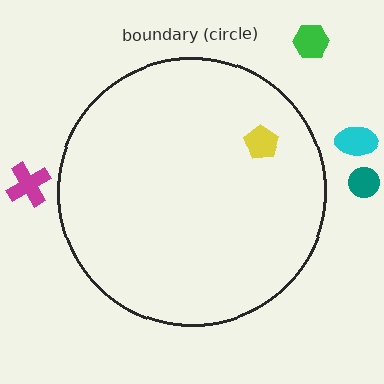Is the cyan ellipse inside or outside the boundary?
Outside.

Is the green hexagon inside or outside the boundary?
Outside.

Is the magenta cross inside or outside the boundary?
Outside.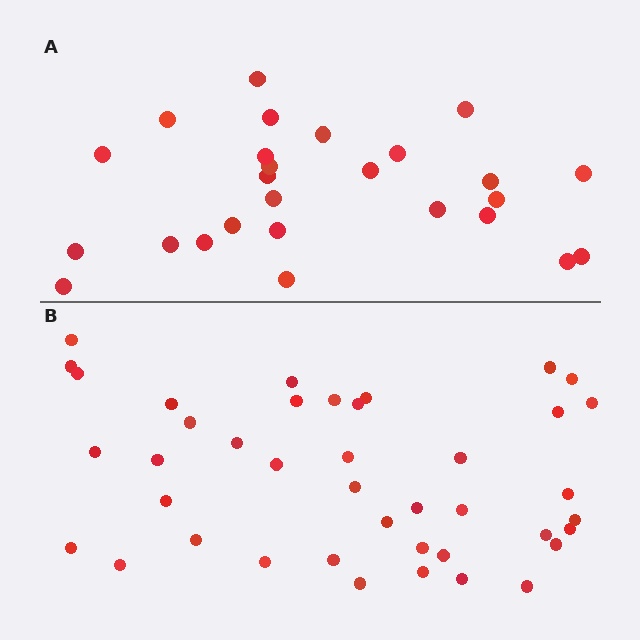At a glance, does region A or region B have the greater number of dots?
Region B (the bottom region) has more dots.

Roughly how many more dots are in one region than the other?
Region B has approximately 15 more dots than region A.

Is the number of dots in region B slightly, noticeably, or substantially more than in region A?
Region B has substantially more. The ratio is roughly 1.6 to 1.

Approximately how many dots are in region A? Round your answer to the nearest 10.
About 30 dots. (The exact count is 26, which rounds to 30.)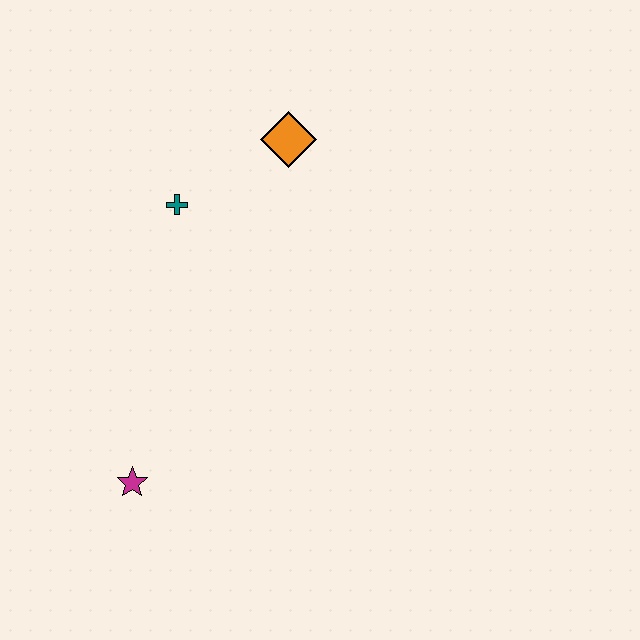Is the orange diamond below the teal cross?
No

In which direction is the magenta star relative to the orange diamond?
The magenta star is below the orange diamond.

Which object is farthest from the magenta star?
The orange diamond is farthest from the magenta star.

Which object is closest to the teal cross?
The orange diamond is closest to the teal cross.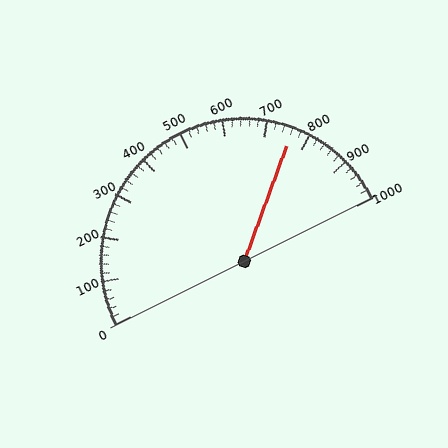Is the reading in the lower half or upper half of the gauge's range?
The reading is in the upper half of the range (0 to 1000).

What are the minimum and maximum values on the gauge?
The gauge ranges from 0 to 1000.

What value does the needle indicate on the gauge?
The needle indicates approximately 760.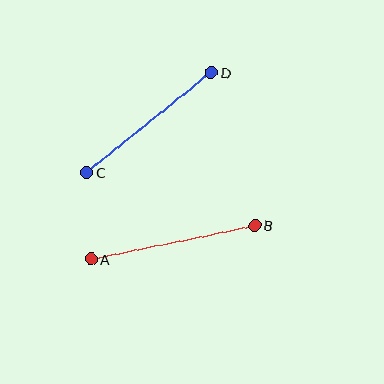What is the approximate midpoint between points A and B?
The midpoint is at approximately (173, 242) pixels.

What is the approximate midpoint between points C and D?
The midpoint is at approximately (149, 122) pixels.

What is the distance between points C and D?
The distance is approximately 160 pixels.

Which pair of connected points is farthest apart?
Points A and B are farthest apart.